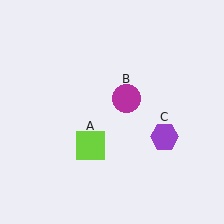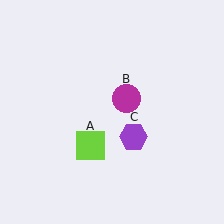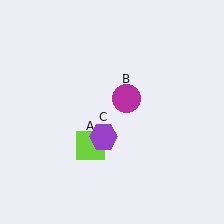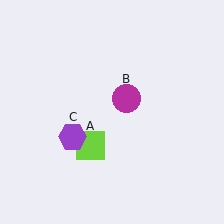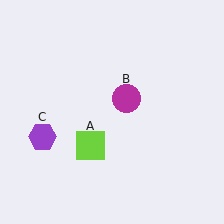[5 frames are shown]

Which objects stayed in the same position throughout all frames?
Lime square (object A) and magenta circle (object B) remained stationary.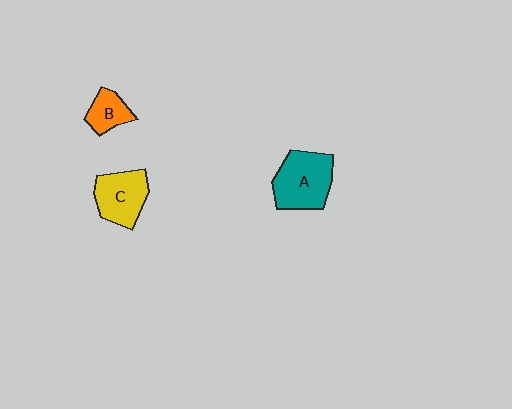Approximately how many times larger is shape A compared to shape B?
Approximately 2.2 times.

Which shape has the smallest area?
Shape B (orange).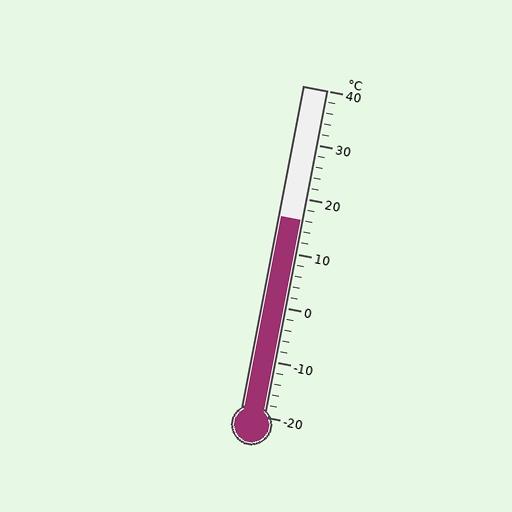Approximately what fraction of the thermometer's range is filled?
The thermometer is filled to approximately 60% of its range.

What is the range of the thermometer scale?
The thermometer scale ranges from -20°C to 40°C.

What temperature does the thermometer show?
The thermometer shows approximately 16°C.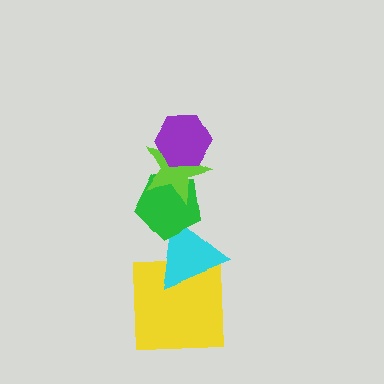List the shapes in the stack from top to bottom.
From top to bottom: the purple hexagon, the lime star, the green pentagon, the cyan triangle, the yellow square.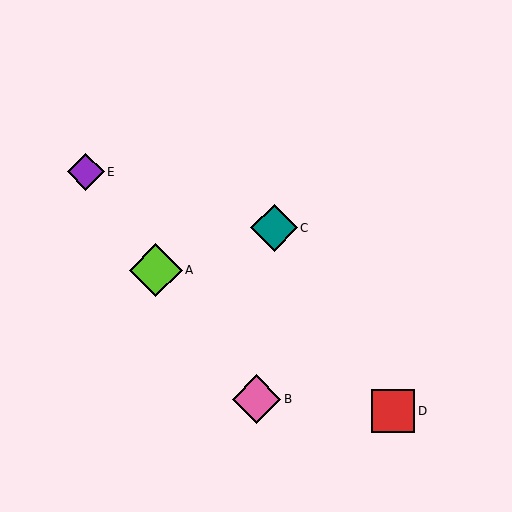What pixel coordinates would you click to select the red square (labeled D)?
Click at (393, 411) to select the red square D.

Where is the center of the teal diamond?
The center of the teal diamond is at (274, 228).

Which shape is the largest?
The lime diamond (labeled A) is the largest.